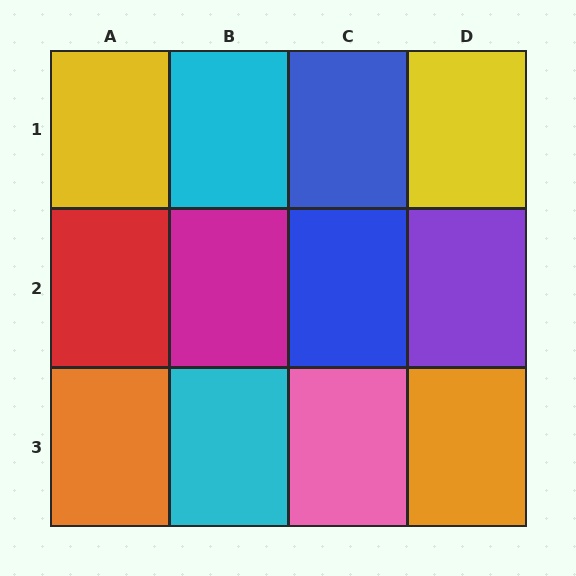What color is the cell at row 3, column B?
Cyan.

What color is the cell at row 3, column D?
Orange.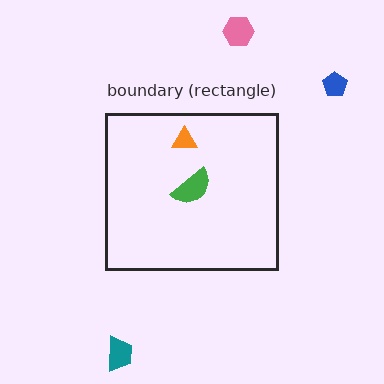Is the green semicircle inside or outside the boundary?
Inside.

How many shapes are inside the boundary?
2 inside, 3 outside.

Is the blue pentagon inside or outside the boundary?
Outside.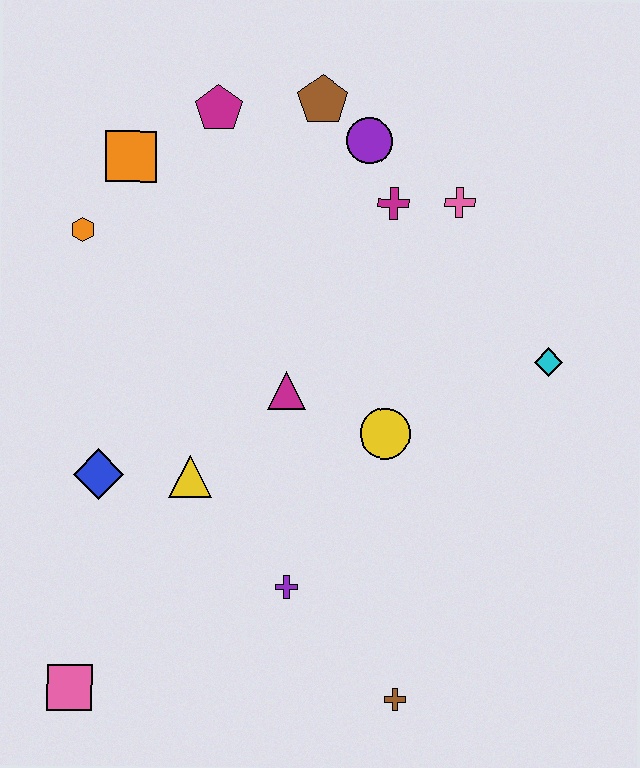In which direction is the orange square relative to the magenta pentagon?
The orange square is to the left of the magenta pentagon.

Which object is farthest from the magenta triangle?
The pink square is farthest from the magenta triangle.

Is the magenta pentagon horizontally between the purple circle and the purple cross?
No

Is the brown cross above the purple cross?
No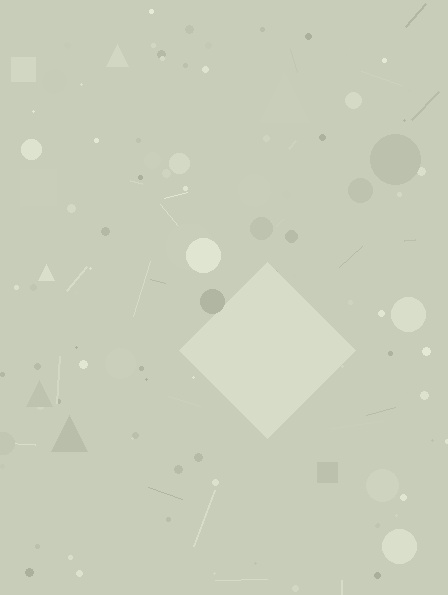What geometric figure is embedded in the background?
A diamond is embedded in the background.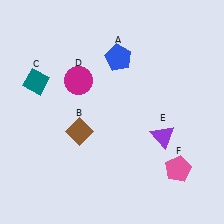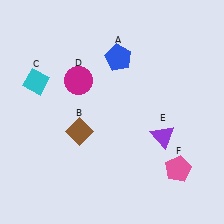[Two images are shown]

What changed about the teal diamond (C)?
In Image 1, C is teal. In Image 2, it changed to cyan.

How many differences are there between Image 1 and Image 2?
There is 1 difference between the two images.